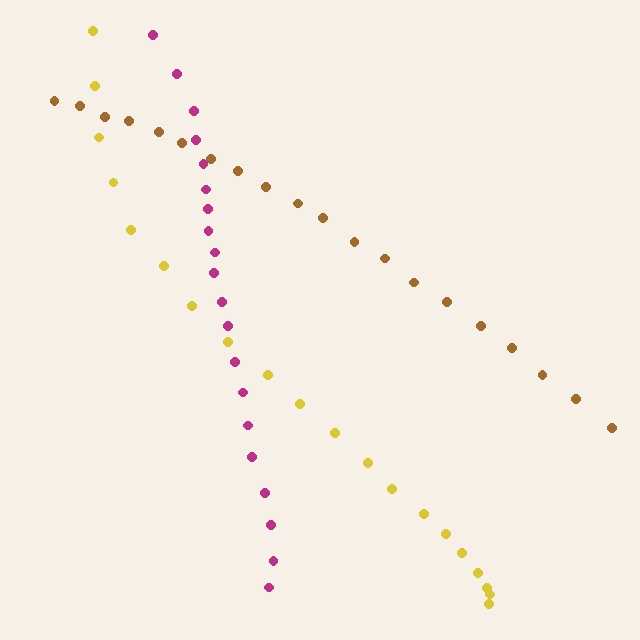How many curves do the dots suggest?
There are 3 distinct paths.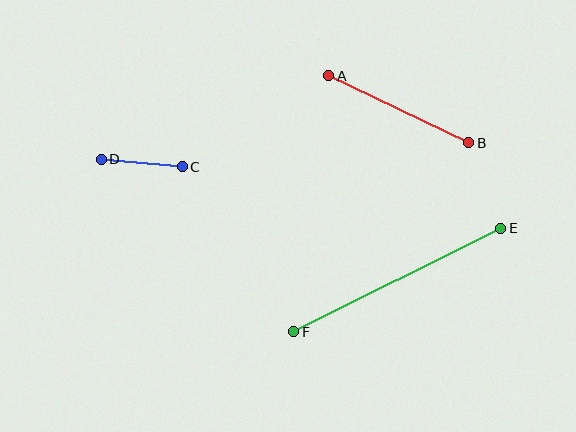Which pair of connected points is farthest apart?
Points E and F are farthest apart.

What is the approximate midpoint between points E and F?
The midpoint is at approximately (397, 280) pixels.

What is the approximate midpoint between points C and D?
The midpoint is at approximately (142, 163) pixels.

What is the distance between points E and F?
The distance is approximately 232 pixels.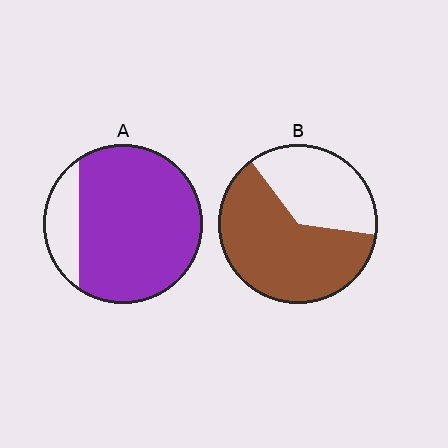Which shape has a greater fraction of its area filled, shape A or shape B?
Shape A.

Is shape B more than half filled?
Yes.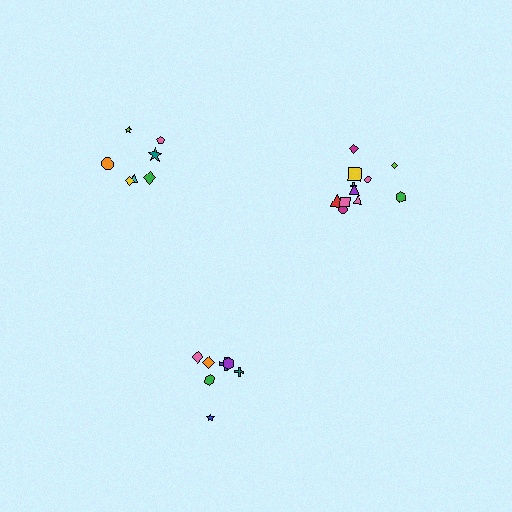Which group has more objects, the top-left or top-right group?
The top-right group.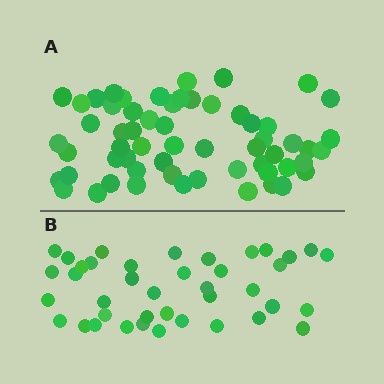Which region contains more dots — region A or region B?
Region A (the top region) has more dots.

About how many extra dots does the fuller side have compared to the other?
Region A has approximately 20 more dots than region B.